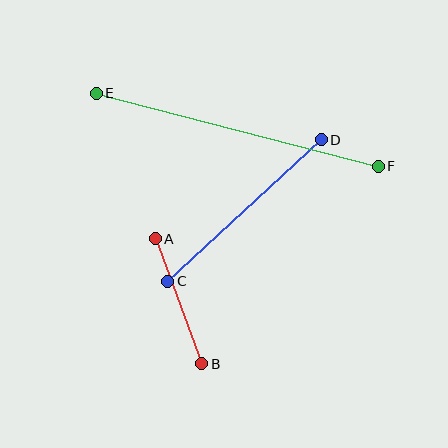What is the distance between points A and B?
The distance is approximately 133 pixels.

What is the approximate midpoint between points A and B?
The midpoint is at approximately (178, 301) pixels.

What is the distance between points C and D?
The distance is approximately 209 pixels.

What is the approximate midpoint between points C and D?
The midpoint is at approximately (244, 210) pixels.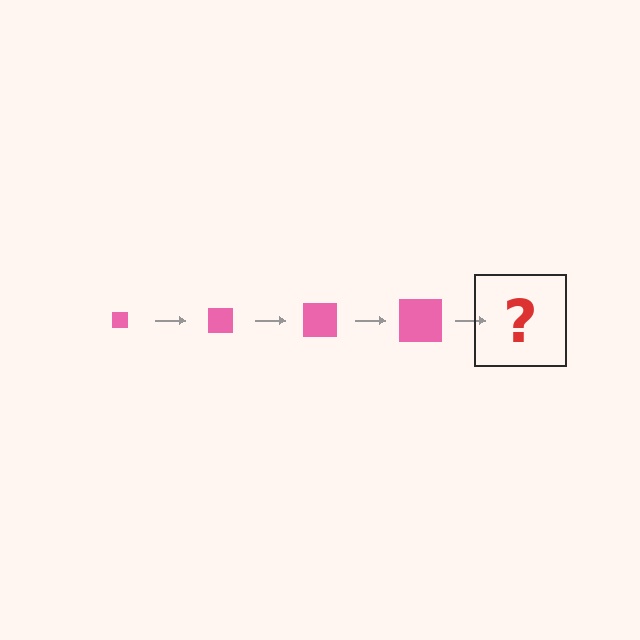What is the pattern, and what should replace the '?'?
The pattern is that the square gets progressively larger each step. The '?' should be a pink square, larger than the previous one.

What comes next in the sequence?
The next element should be a pink square, larger than the previous one.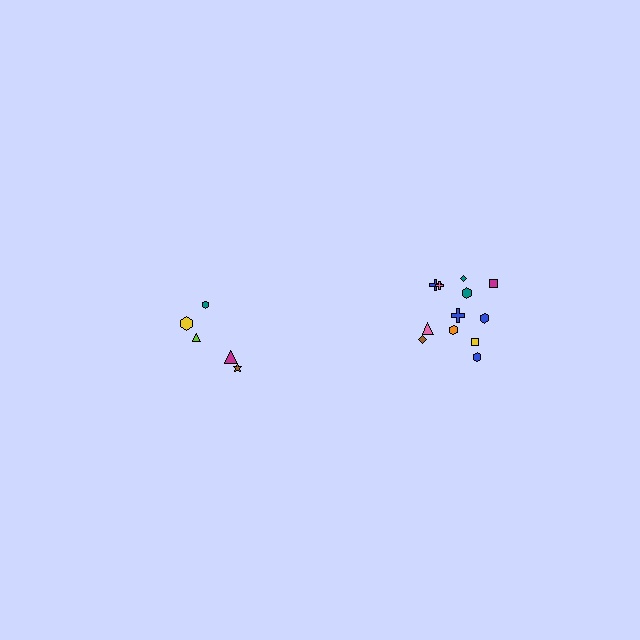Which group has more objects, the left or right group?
The right group.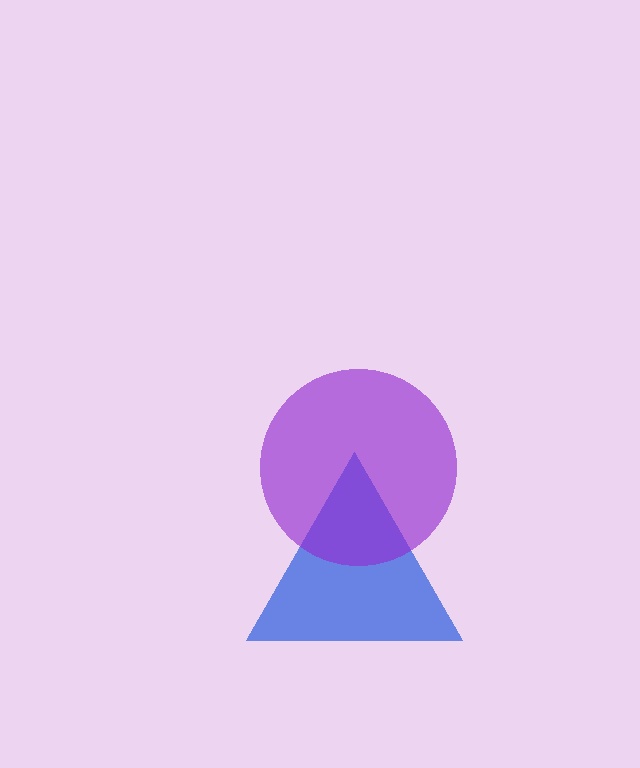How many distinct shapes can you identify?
There are 2 distinct shapes: a blue triangle, a purple circle.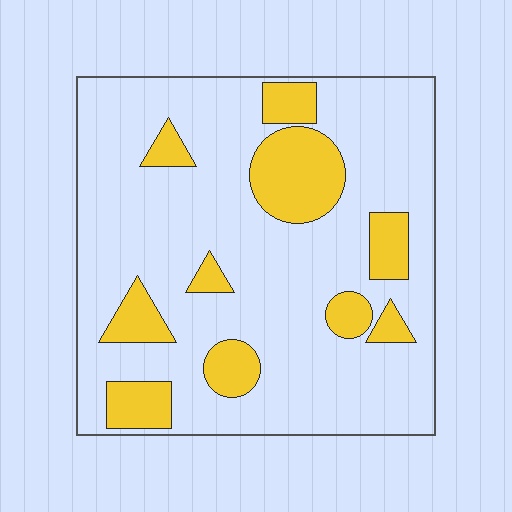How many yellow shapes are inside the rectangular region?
10.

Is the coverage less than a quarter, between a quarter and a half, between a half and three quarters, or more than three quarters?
Less than a quarter.